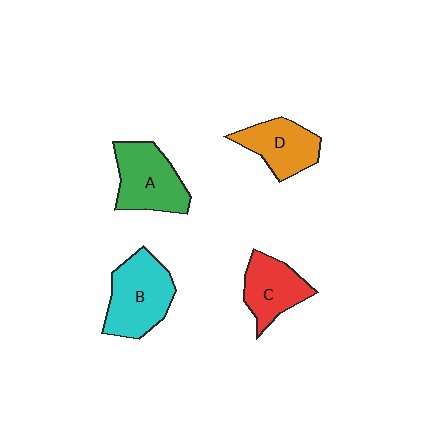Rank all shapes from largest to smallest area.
From largest to smallest: B (cyan), A (green), D (orange), C (red).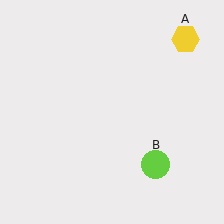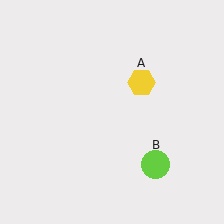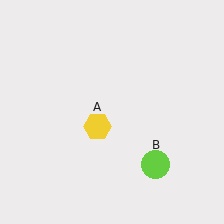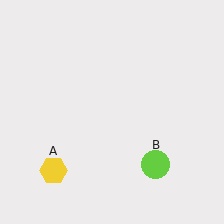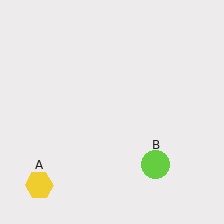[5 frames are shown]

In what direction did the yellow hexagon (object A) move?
The yellow hexagon (object A) moved down and to the left.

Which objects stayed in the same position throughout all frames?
Lime circle (object B) remained stationary.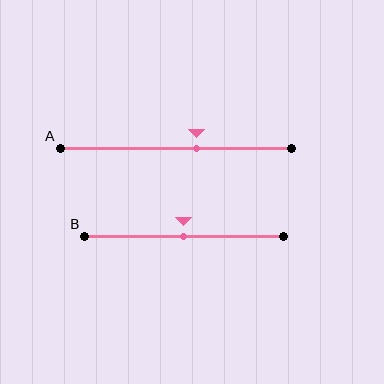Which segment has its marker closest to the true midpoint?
Segment B has its marker closest to the true midpoint.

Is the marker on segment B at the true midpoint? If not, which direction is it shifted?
Yes, the marker on segment B is at the true midpoint.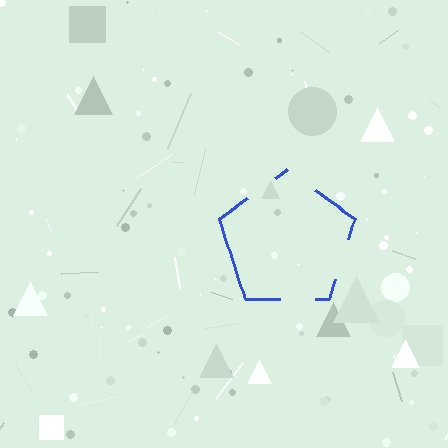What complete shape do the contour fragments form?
The contour fragments form a pentagon.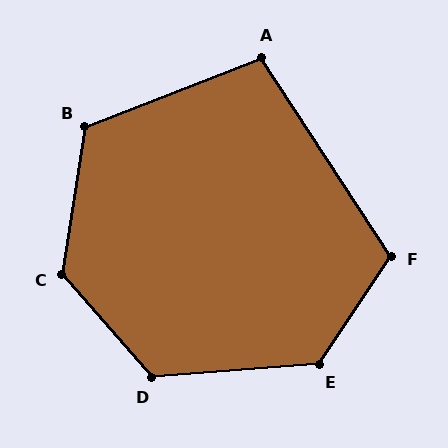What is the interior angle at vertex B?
Approximately 120 degrees (obtuse).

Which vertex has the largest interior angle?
C, at approximately 130 degrees.